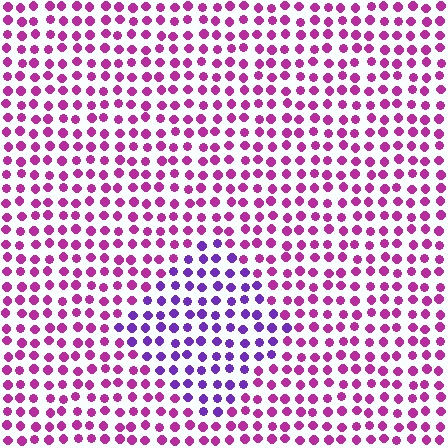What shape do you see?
I see a diamond.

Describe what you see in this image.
The image is filled with small magenta elements in a uniform arrangement. A diamond-shaped region is visible where the elements are tinted to a slightly different hue, forming a subtle color boundary.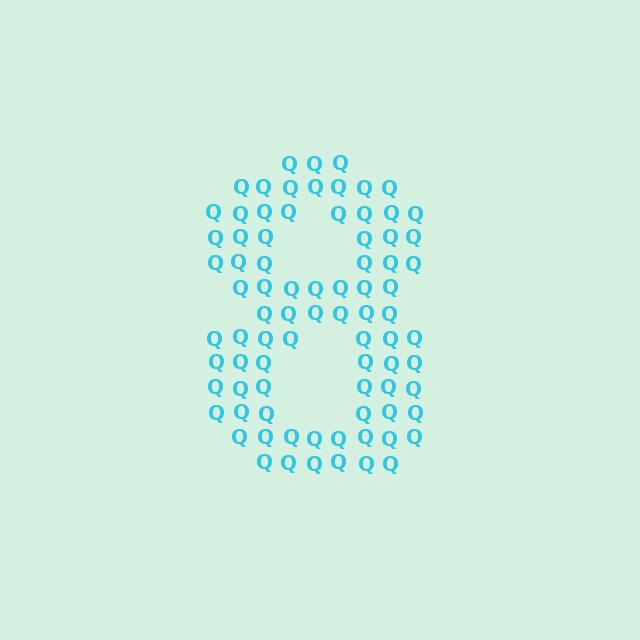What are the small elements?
The small elements are letter Q's.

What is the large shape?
The large shape is the digit 8.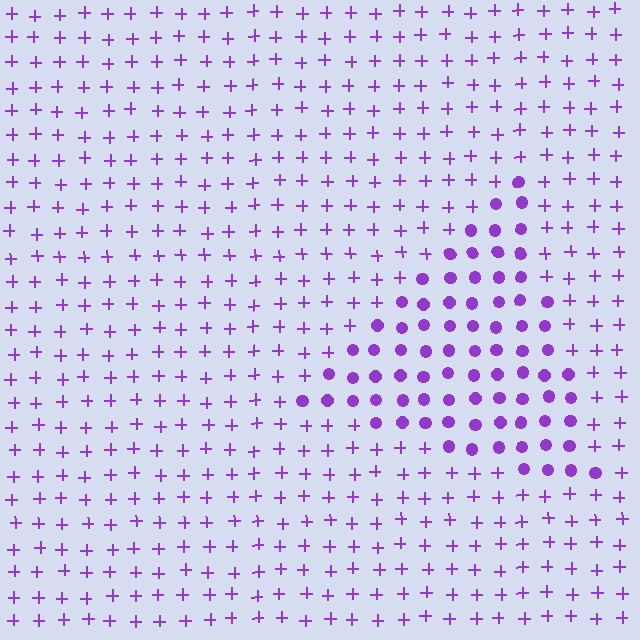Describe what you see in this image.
The image is filled with small purple elements arranged in a uniform grid. A triangle-shaped region contains circles, while the surrounding area contains plus signs. The boundary is defined purely by the change in element shape.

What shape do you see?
I see a triangle.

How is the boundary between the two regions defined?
The boundary is defined by a change in element shape: circles inside vs. plus signs outside. All elements share the same color and spacing.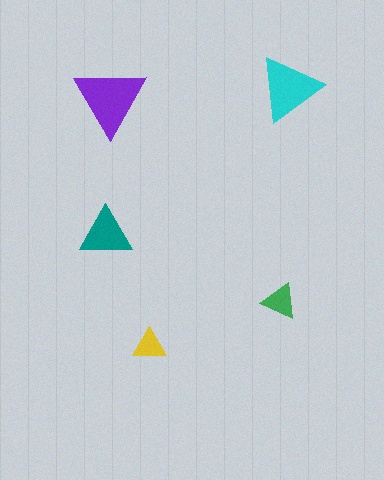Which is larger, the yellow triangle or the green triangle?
The green one.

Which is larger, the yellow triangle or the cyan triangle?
The cyan one.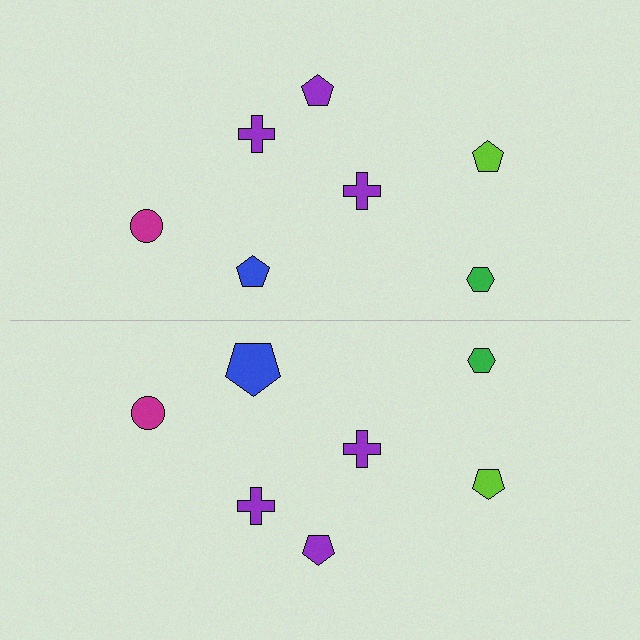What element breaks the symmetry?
The blue pentagon on the bottom side has a different size than its mirror counterpart.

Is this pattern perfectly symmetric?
No, the pattern is not perfectly symmetric. The blue pentagon on the bottom side has a different size than its mirror counterpart.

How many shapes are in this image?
There are 14 shapes in this image.